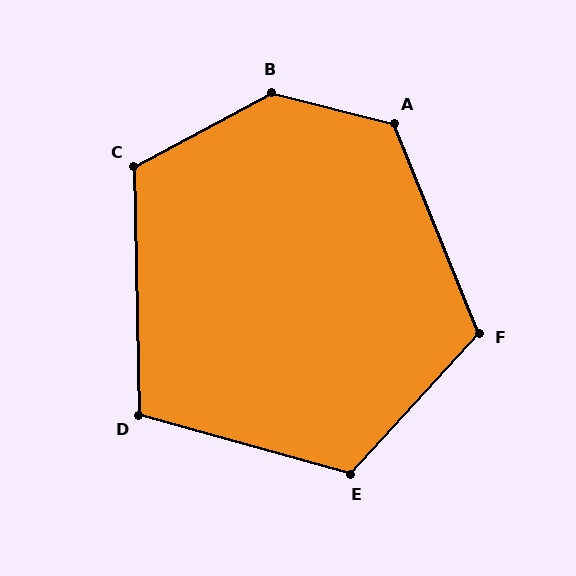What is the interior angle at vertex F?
Approximately 116 degrees (obtuse).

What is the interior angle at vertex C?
Approximately 117 degrees (obtuse).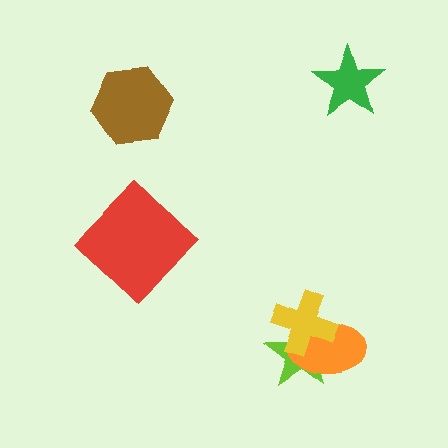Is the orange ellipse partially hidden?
Yes, it is partially covered by another shape.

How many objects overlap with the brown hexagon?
0 objects overlap with the brown hexagon.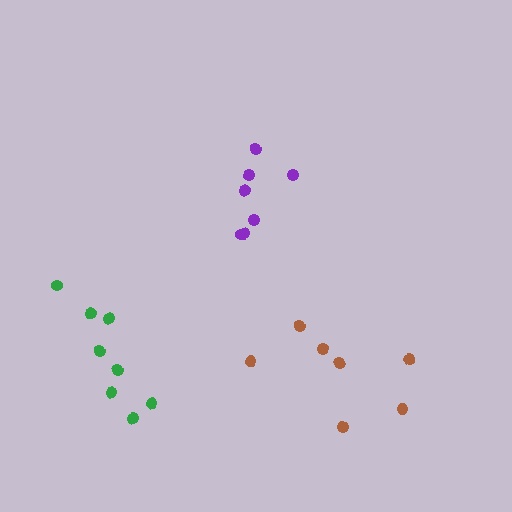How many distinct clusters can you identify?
There are 3 distinct clusters.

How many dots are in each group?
Group 1: 7 dots, Group 2: 7 dots, Group 3: 8 dots (22 total).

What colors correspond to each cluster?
The clusters are colored: purple, brown, green.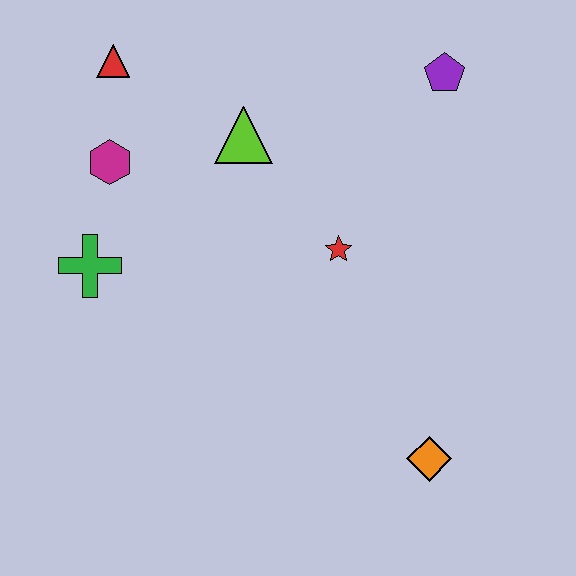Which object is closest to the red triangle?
The magenta hexagon is closest to the red triangle.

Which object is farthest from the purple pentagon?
The green cross is farthest from the purple pentagon.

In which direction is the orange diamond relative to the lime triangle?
The orange diamond is below the lime triangle.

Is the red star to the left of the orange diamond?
Yes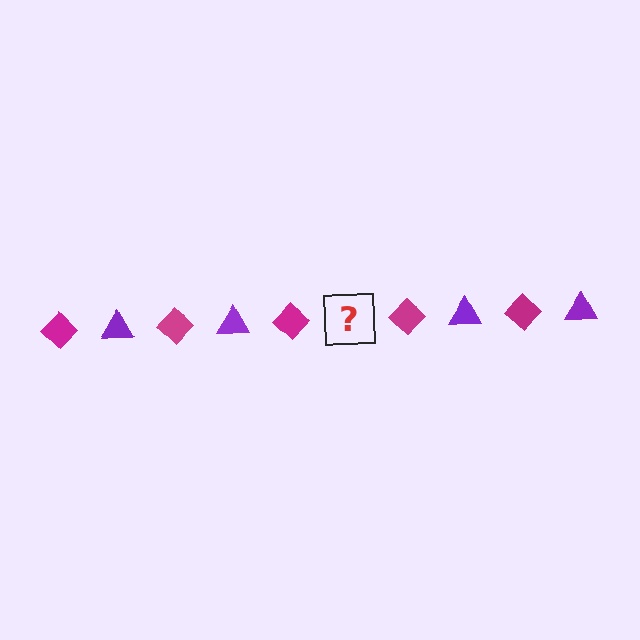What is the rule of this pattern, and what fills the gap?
The rule is that the pattern alternates between magenta diamond and purple triangle. The gap should be filled with a purple triangle.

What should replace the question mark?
The question mark should be replaced with a purple triangle.